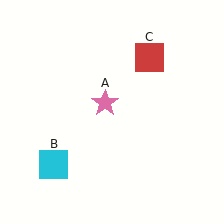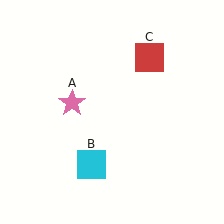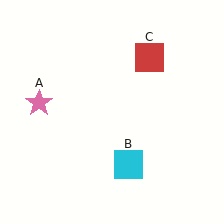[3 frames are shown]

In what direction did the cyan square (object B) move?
The cyan square (object B) moved right.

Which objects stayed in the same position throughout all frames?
Red square (object C) remained stationary.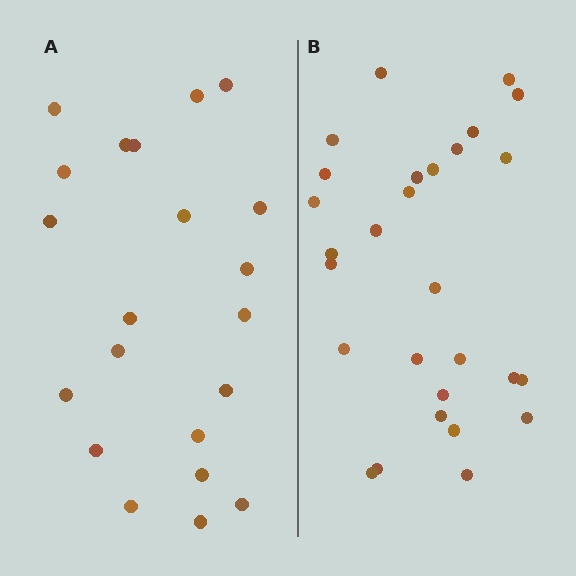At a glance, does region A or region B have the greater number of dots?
Region B (the right region) has more dots.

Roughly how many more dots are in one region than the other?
Region B has roughly 8 or so more dots than region A.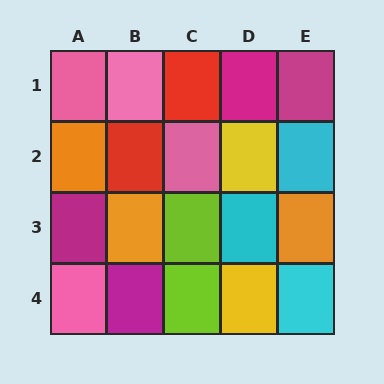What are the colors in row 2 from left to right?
Orange, red, pink, yellow, cyan.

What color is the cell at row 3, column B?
Orange.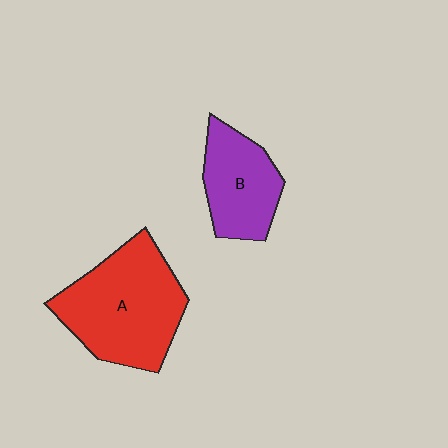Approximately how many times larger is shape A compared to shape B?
Approximately 1.6 times.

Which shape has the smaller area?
Shape B (purple).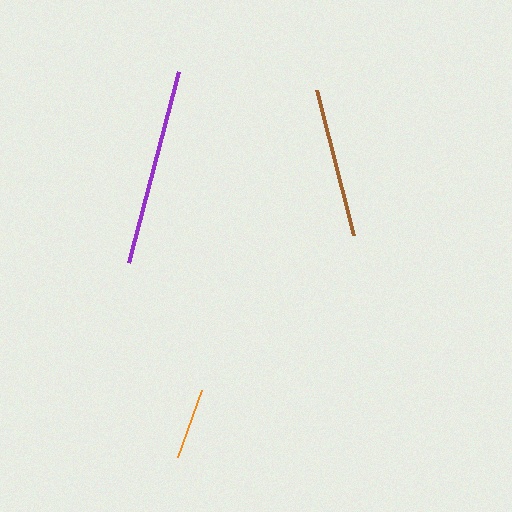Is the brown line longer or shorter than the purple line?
The purple line is longer than the brown line.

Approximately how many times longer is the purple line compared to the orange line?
The purple line is approximately 2.7 times the length of the orange line.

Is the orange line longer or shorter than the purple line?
The purple line is longer than the orange line.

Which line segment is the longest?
The purple line is the longest at approximately 198 pixels.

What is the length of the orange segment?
The orange segment is approximately 72 pixels long.